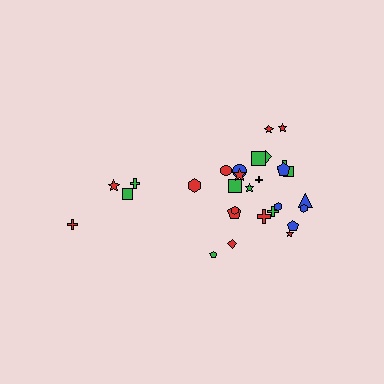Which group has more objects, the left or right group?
The right group.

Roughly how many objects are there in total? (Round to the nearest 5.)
Roughly 30 objects in total.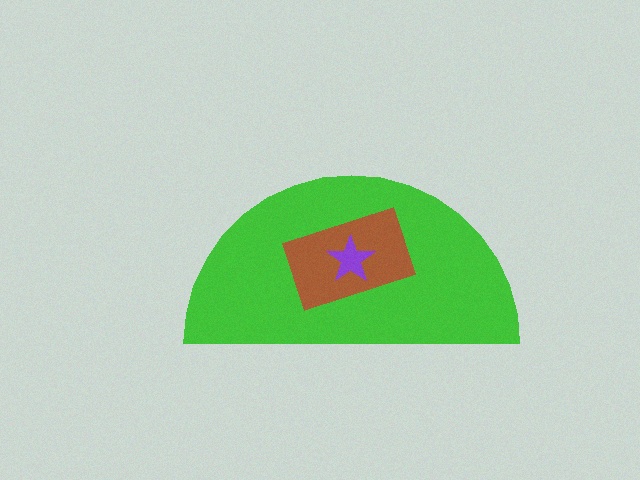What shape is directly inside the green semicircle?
The brown rectangle.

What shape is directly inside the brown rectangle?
The purple star.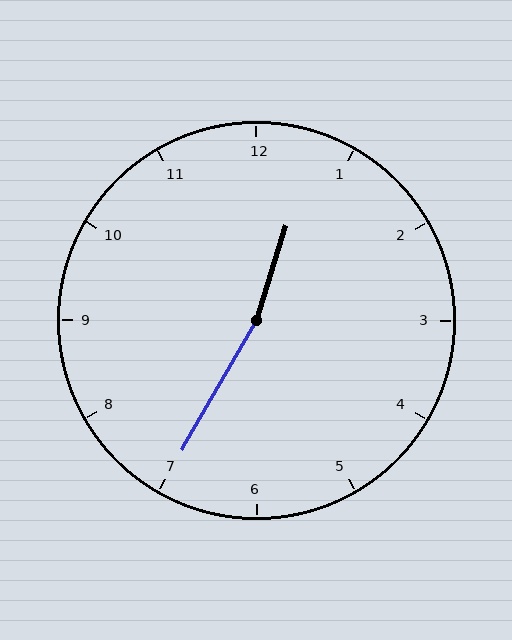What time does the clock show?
12:35.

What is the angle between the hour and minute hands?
Approximately 168 degrees.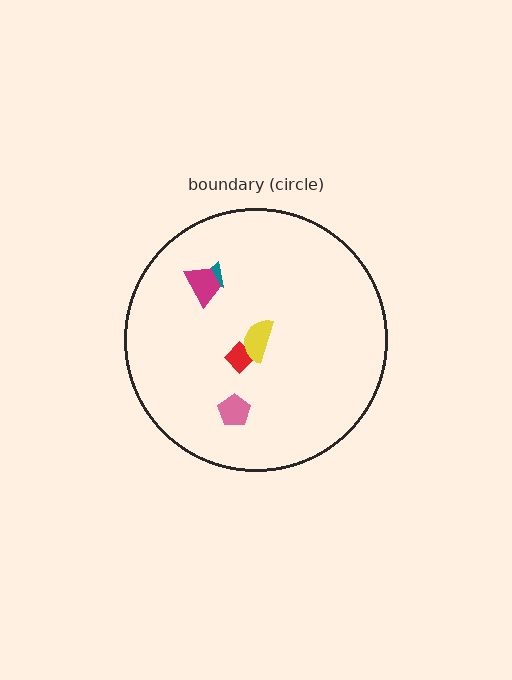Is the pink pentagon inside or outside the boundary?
Inside.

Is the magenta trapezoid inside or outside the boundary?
Inside.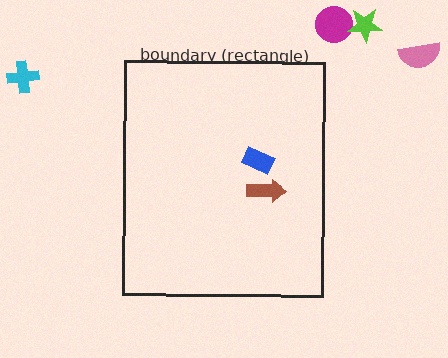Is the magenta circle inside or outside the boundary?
Outside.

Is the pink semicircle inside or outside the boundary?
Outside.